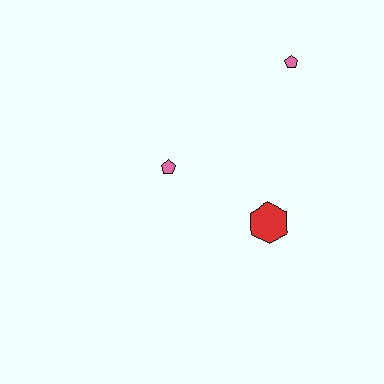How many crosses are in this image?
There are no crosses.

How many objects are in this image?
There are 3 objects.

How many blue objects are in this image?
There are no blue objects.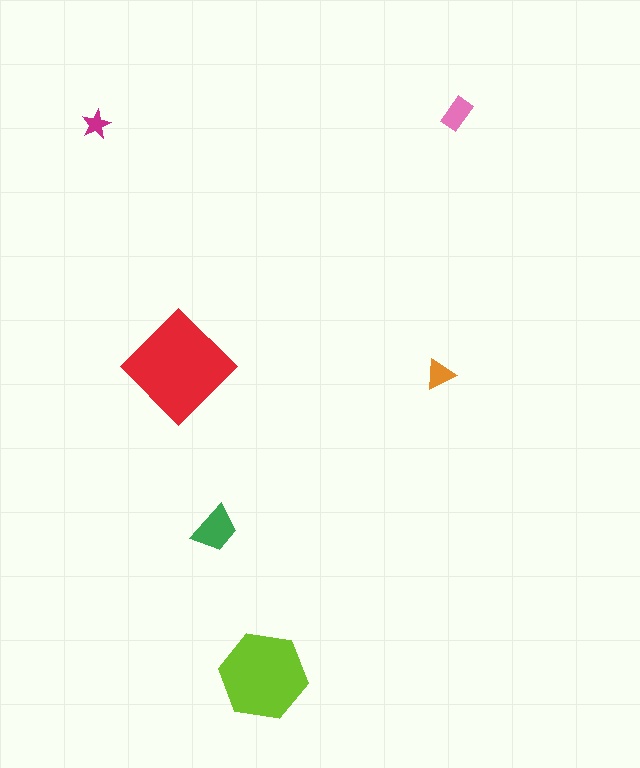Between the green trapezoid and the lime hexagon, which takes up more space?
The lime hexagon.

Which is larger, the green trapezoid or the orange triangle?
The green trapezoid.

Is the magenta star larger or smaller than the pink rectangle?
Smaller.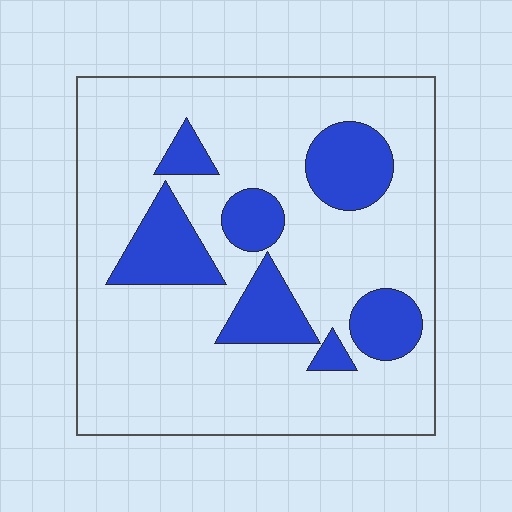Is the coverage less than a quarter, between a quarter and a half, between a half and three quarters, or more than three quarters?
Less than a quarter.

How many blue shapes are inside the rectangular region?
7.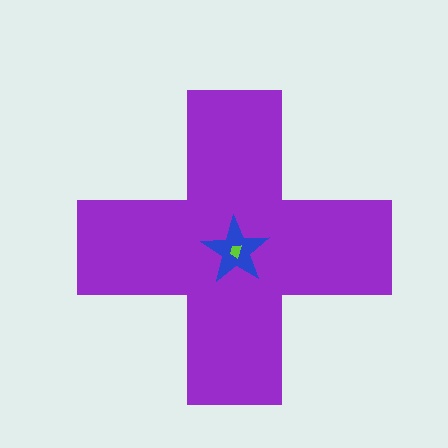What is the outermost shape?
The purple cross.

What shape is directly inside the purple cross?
The blue star.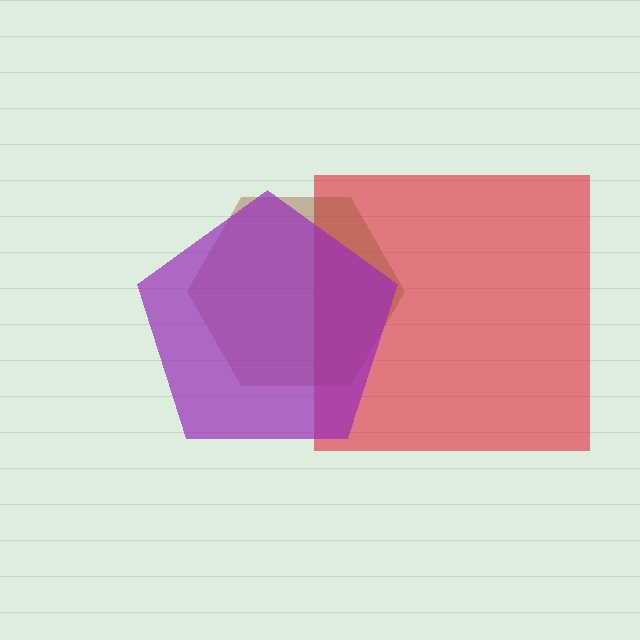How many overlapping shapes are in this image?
There are 3 overlapping shapes in the image.